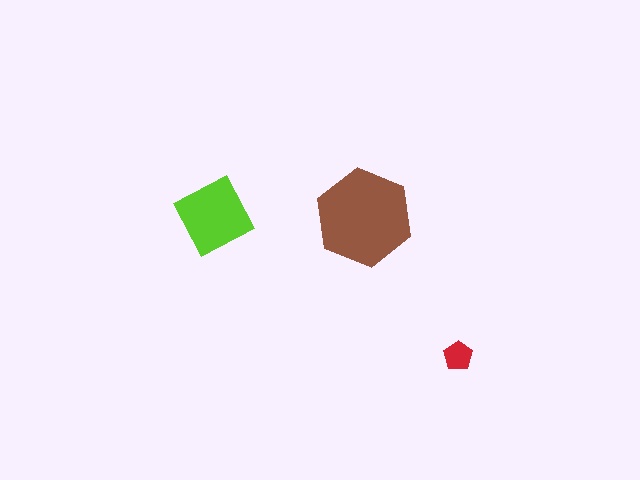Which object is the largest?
The brown hexagon.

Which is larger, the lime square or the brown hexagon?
The brown hexagon.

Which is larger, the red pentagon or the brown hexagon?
The brown hexagon.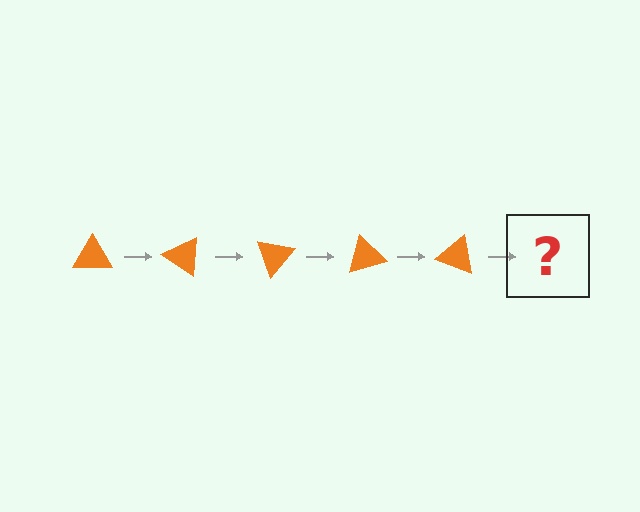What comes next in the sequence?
The next element should be an orange triangle rotated 175 degrees.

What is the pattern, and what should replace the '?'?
The pattern is that the triangle rotates 35 degrees each step. The '?' should be an orange triangle rotated 175 degrees.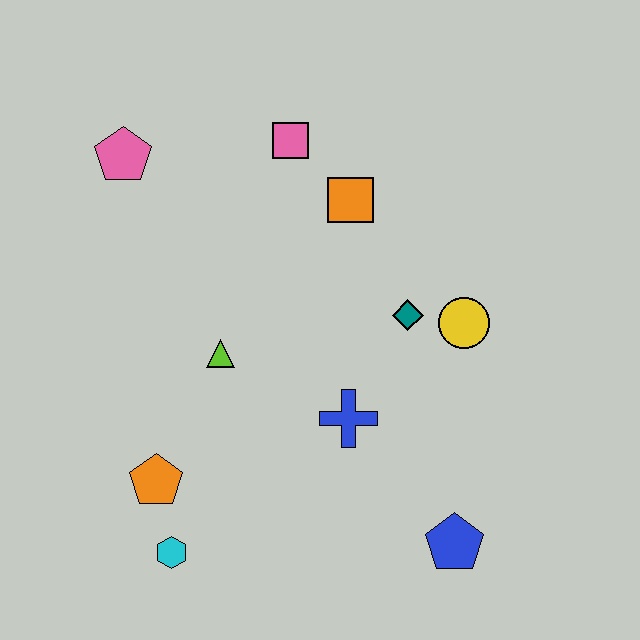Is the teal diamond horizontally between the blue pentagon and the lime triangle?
Yes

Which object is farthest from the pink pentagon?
The blue pentagon is farthest from the pink pentagon.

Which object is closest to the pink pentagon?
The pink square is closest to the pink pentagon.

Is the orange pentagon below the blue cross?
Yes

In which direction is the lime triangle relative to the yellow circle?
The lime triangle is to the left of the yellow circle.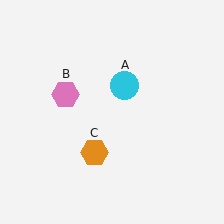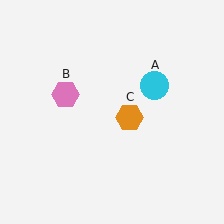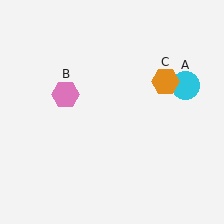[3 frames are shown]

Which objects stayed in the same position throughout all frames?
Pink hexagon (object B) remained stationary.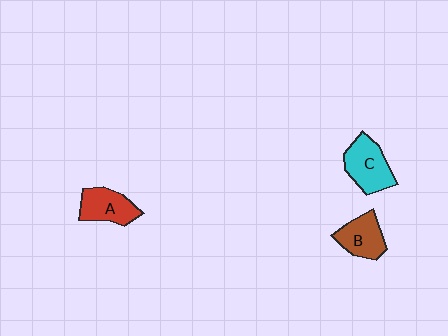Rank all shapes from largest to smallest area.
From largest to smallest: C (cyan), A (red), B (brown).